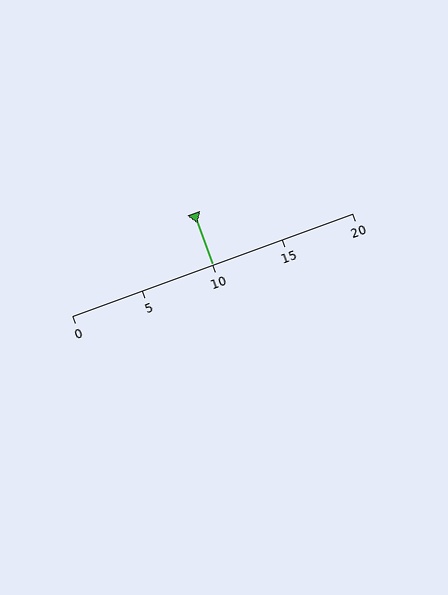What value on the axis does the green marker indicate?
The marker indicates approximately 10.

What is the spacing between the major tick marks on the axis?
The major ticks are spaced 5 apart.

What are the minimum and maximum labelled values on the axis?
The axis runs from 0 to 20.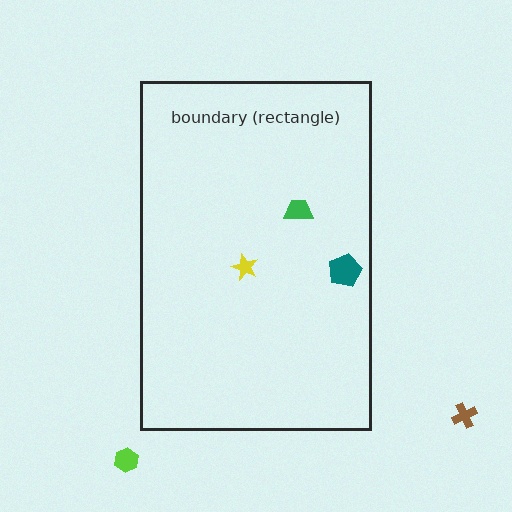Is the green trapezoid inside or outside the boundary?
Inside.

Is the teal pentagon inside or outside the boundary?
Inside.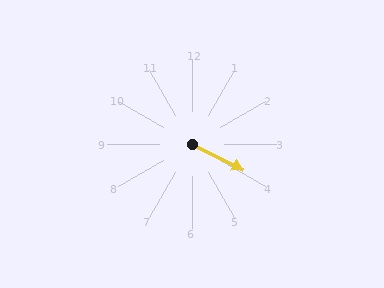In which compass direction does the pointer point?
Southeast.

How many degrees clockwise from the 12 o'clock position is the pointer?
Approximately 117 degrees.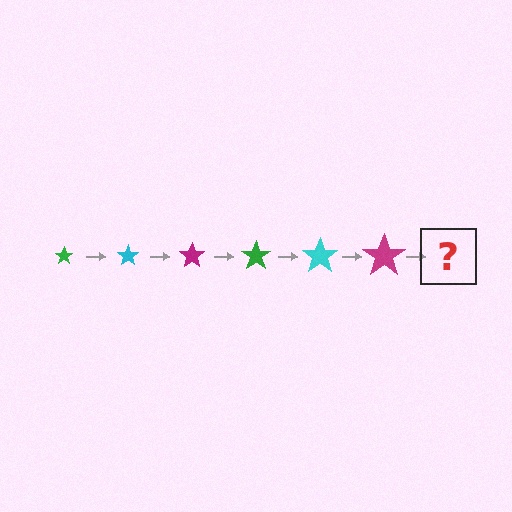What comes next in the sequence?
The next element should be a green star, larger than the previous one.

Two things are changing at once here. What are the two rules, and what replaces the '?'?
The two rules are that the star grows larger each step and the color cycles through green, cyan, and magenta. The '?' should be a green star, larger than the previous one.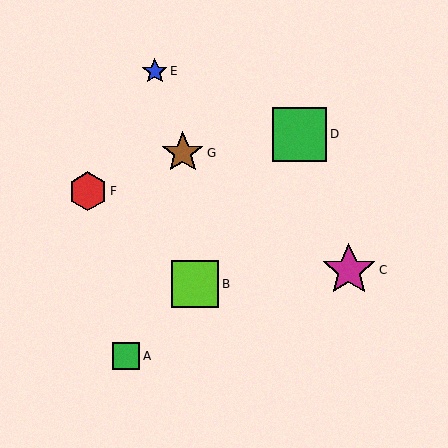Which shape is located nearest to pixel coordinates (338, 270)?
The magenta star (labeled C) at (349, 270) is nearest to that location.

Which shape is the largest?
The green square (labeled D) is the largest.